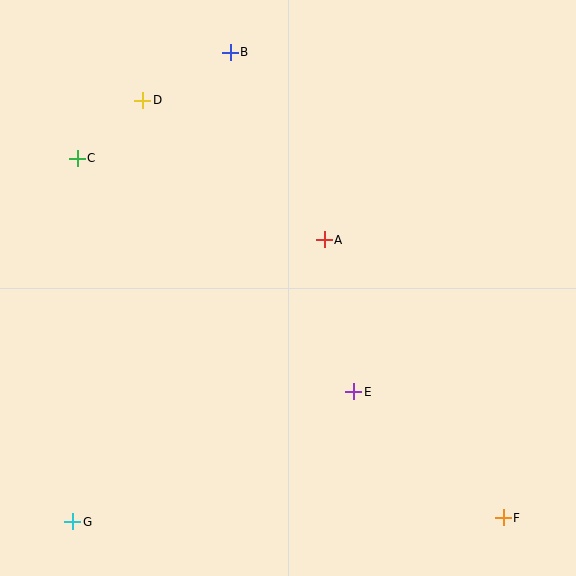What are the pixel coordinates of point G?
Point G is at (73, 522).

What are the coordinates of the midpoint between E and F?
The midpoint between E and F is at (429, 455).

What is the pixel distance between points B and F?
The distance between B and F is 540 pixels.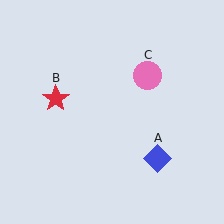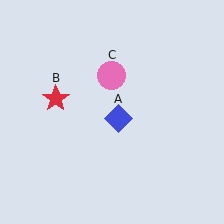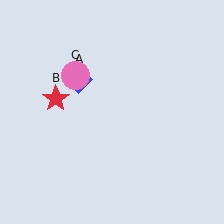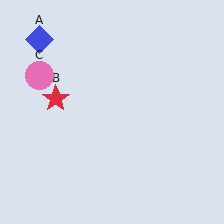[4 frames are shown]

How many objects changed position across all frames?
2 objects changed position: blue diamond (object A), pink circle (object C).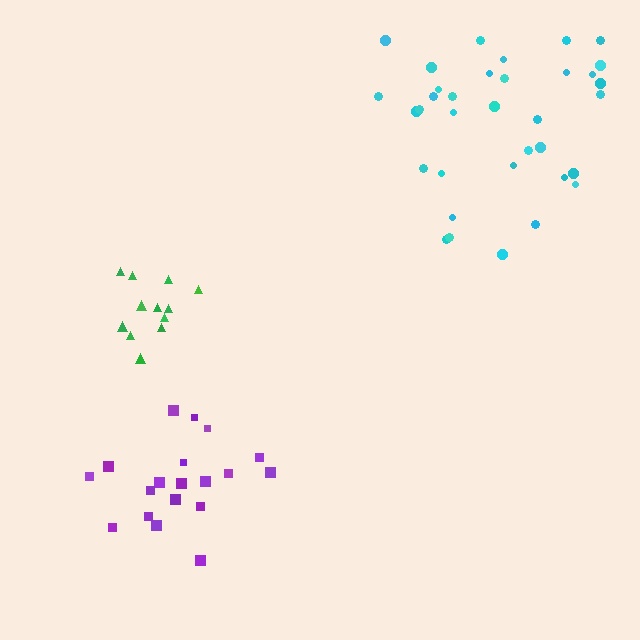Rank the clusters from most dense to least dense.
green, purple, cyan.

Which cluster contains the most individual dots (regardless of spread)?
Cyan (35).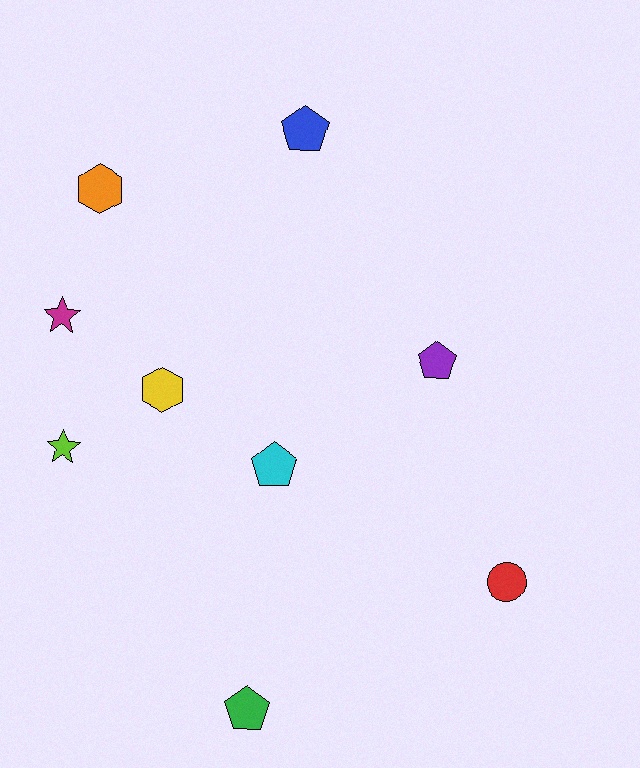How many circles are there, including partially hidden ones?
There is 1 circle.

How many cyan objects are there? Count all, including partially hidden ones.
There is 1 cyan object.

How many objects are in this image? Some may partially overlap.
There are 9 objects.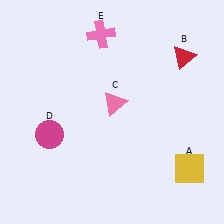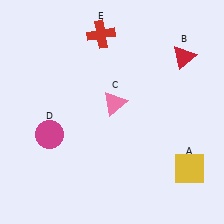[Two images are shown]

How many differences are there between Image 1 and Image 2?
There is 1 difference between the two images.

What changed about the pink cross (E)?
In Image 1, E is pink. In Image 2, it changed to red.